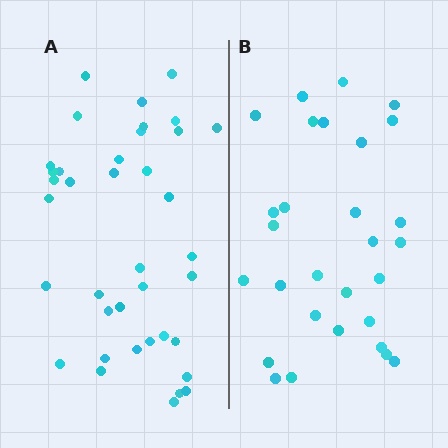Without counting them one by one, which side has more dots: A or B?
Region A (the left region) has more dots.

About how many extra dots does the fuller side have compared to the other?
Region A has roughly 8 or so more dots than region B.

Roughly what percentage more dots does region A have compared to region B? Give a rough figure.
About 30% more.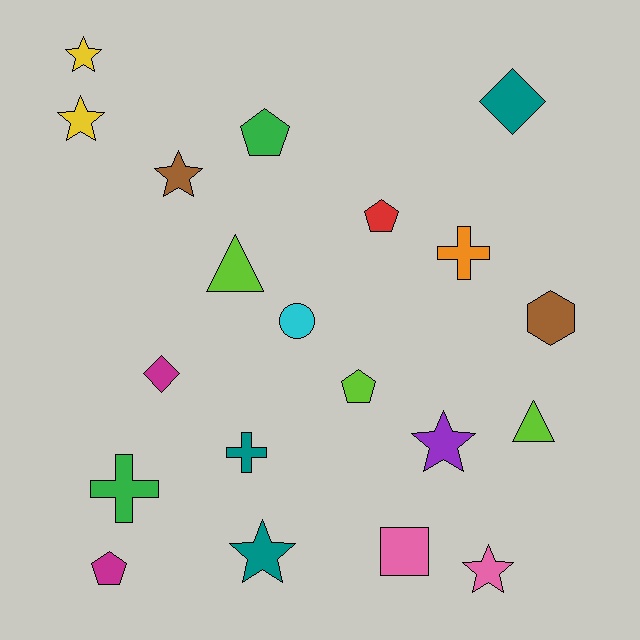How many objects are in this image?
There are 20 objects.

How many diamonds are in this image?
There are 2 diamonds.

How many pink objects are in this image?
There are 2 pink objects.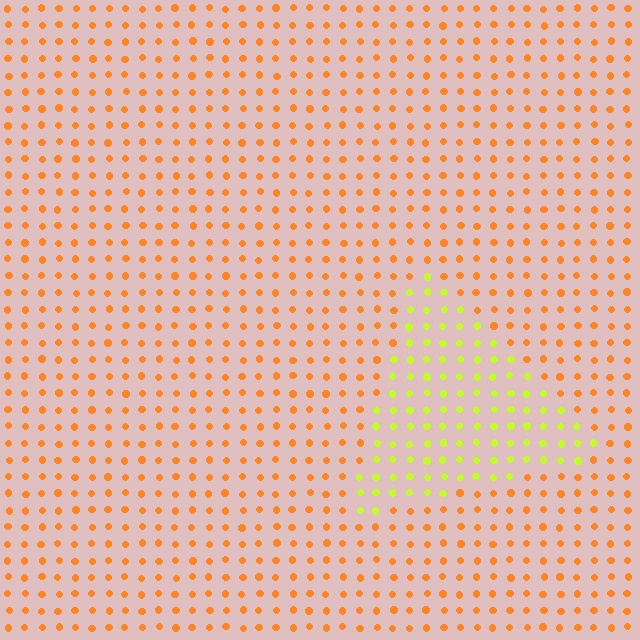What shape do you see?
I see a triangle.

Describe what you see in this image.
The image is filled with small orange elements in a uniform arrangement. A triangle-shaped region is visible where the elements are tinted to a slightly different hue, forming a subtle color boundary.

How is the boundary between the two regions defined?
The boundary is defined purely by a slight shift in hue (about 50 degrees). Spacing, size, and orientation are identical on both sides.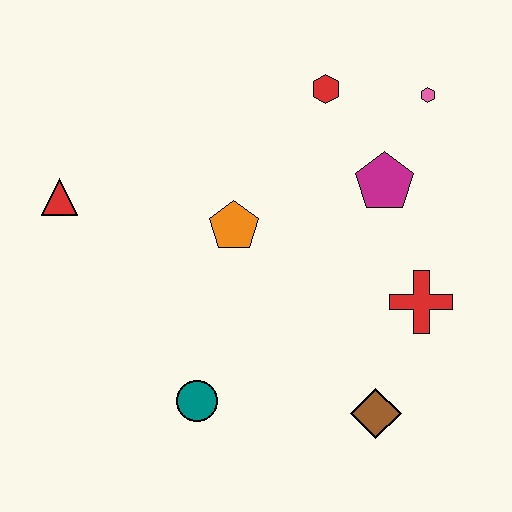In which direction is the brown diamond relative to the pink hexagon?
The brown diamond is below the pink hexagon.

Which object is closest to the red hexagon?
The pink hexagon is closest to the red hexagon.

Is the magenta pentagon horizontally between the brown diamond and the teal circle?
No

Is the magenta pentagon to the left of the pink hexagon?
Yes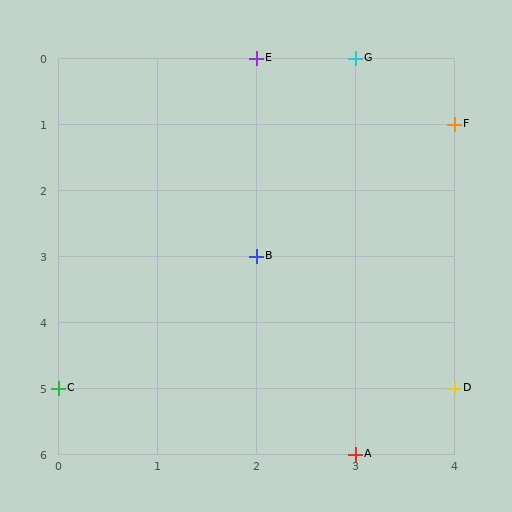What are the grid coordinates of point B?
Point B is at grid coordinates (2, 3).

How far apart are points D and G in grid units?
Points D and G are 1 column and 5 rows apart (about 5.1 grid units diagonally).